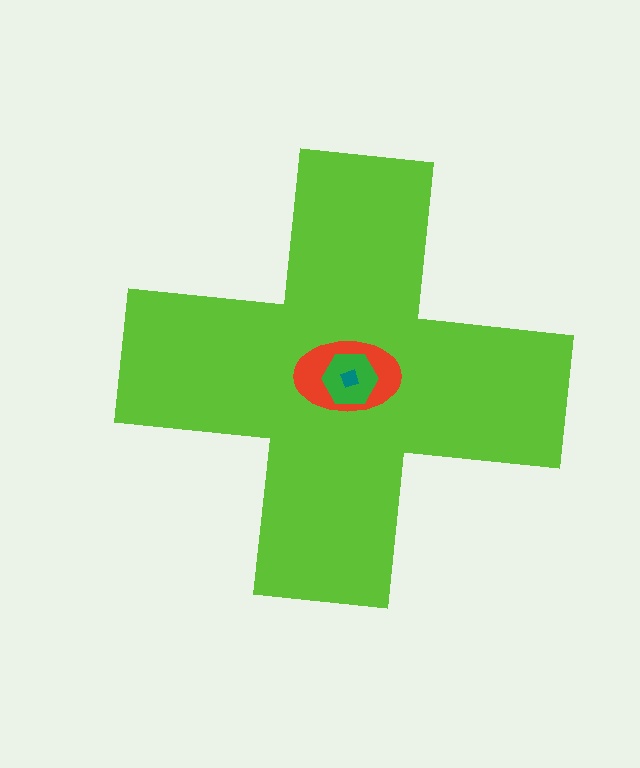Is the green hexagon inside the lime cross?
Yes.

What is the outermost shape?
The lime cross.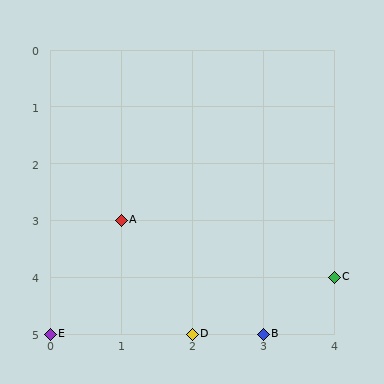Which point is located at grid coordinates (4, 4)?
Point C is at (4, 4).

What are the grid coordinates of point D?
Point D is at grid coordinates (2, 5).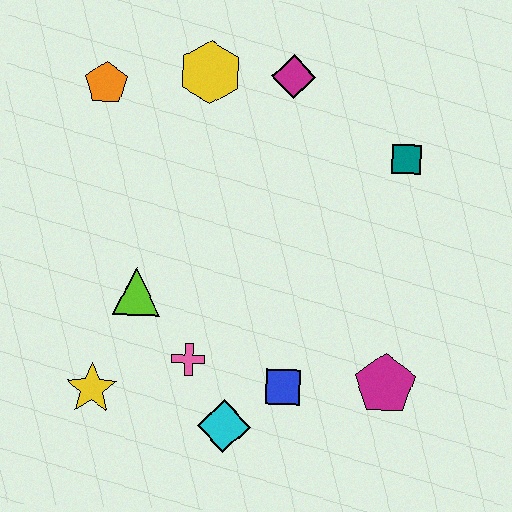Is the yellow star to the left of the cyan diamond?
Yes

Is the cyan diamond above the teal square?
No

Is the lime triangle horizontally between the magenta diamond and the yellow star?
Yes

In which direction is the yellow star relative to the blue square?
The yellow star is to the left of the blue square.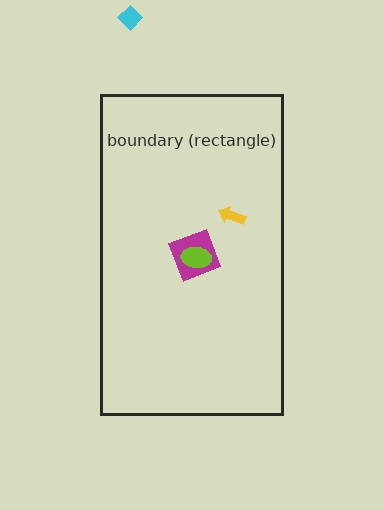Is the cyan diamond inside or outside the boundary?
Outside.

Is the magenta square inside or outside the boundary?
Inside.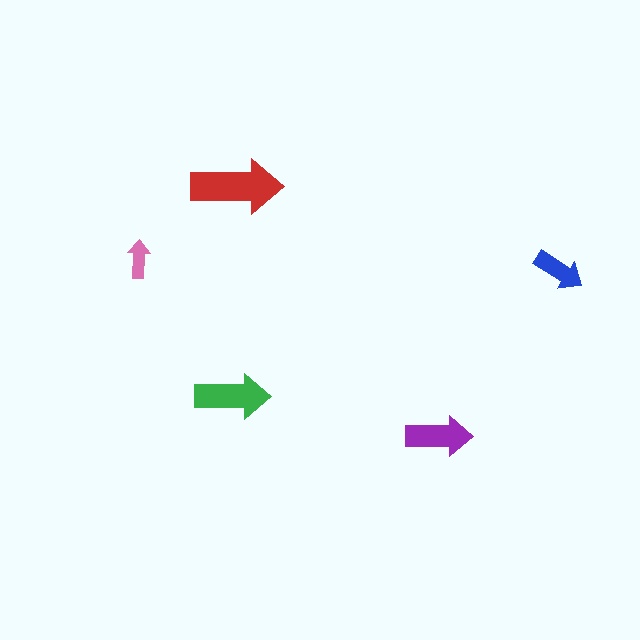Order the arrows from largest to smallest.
the red one, the green one, the purple one, the blue one, the pink one.